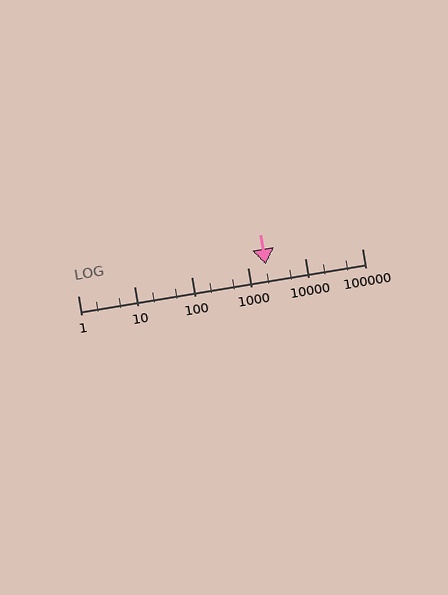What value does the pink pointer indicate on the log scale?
The pointer indicates approximately 2000.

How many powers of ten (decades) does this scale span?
The scale spans 5 decades, from 1 to 100000.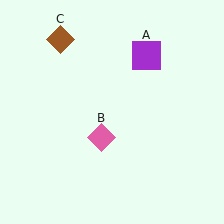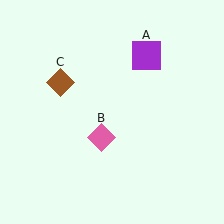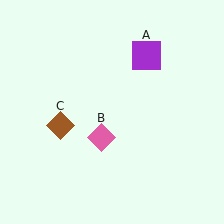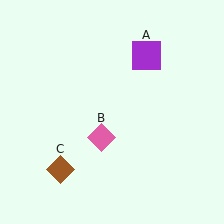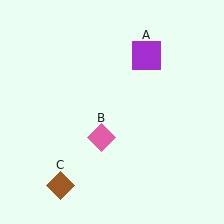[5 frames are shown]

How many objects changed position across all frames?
1 object changed position: brown diamond (object C).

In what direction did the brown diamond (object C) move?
The brown diamond (object C) moved down.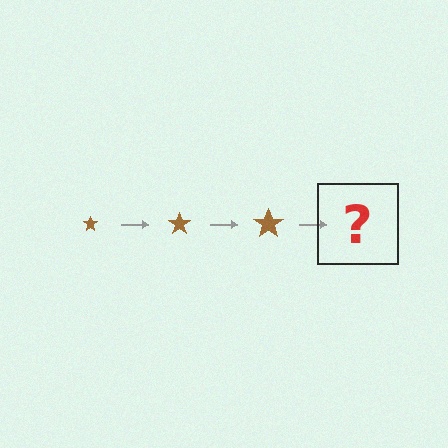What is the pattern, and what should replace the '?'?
The pattern is that the star gets progressively larger each step. The '?' should be a brown star, larger than the previous one.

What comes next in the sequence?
The next element should be a brown star, larger than the previous one.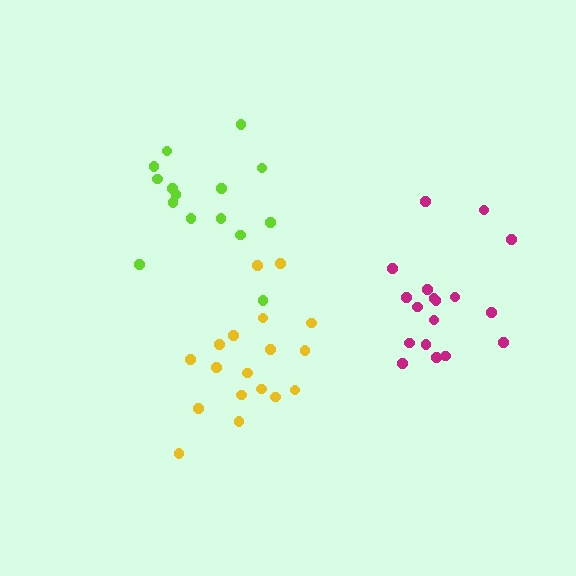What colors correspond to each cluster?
The clusters are colored: yellow, lime, magenta.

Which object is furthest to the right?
The magenta cluster is rightmost.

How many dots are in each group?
Group 1: 18 dots, Group 2: 15 dots, Group 3: 18 dots (51 total).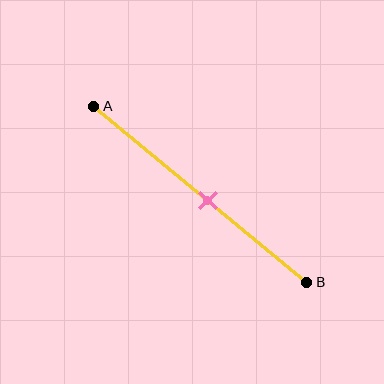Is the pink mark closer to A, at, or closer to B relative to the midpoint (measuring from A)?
The pink mark is closer to point B than the midpoint of segment AB.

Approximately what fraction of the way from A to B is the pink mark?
The pink mark is approximately 55% of the way from A to B.